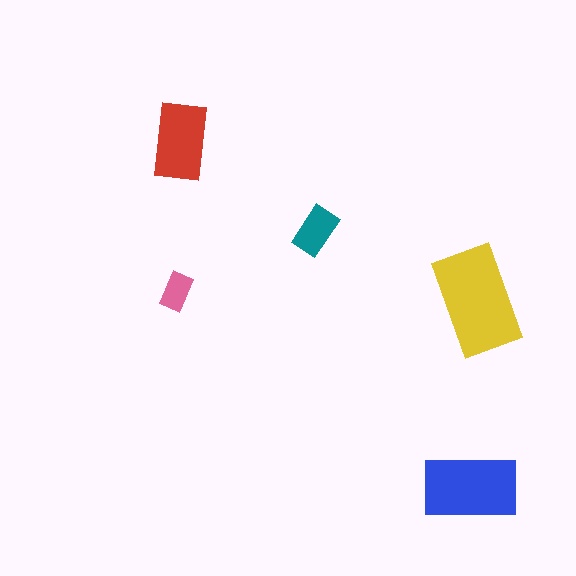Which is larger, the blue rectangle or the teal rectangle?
The blue one.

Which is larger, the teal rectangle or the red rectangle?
The red one.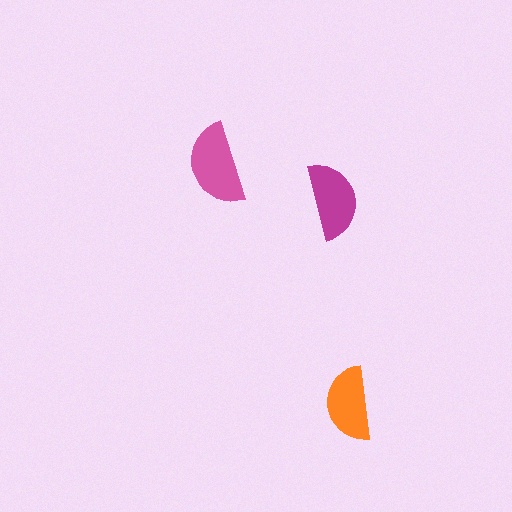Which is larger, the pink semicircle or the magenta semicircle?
The pink one.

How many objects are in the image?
There are 3 objects in the image.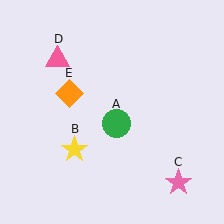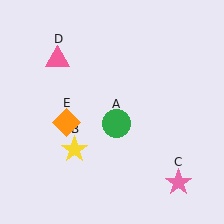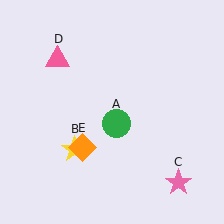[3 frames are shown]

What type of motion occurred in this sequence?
The orange diamond (object E) rotated counterclockwise around the center of the scene.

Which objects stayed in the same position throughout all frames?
Green circle (object A) and yellow star (object B) and pink star (object C) and pink triangle (object D) remained stationary.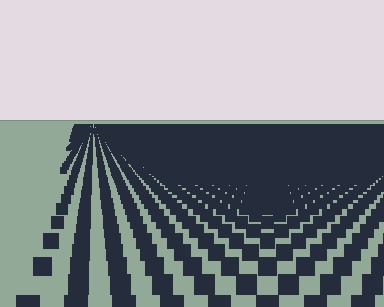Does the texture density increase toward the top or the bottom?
Density increases toward the top.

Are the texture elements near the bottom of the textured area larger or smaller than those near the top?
Larger. Near the bottom, elements are closer to the viewer and appear at a bigger on-screen size.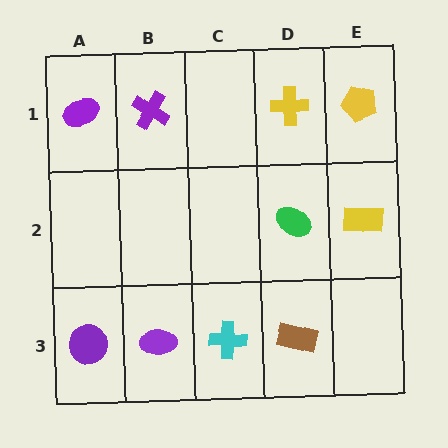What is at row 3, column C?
A cyan cross.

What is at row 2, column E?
A yellow rectangle.